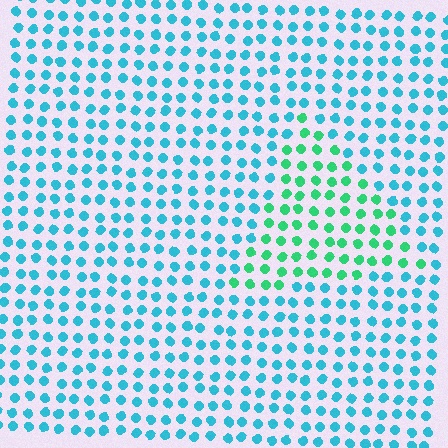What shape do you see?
I see a triangle.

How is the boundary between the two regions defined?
The boundary is defined purely by a slight shift in hue (about 43 degrees). Spacing, size, and orientation are identical on both sides.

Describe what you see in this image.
The image is filled with small cyan elements in a uniform arrangement. A triangle-shaped region is visible where the elements are tinted to a slightly different hue, forming a subtle color boundary.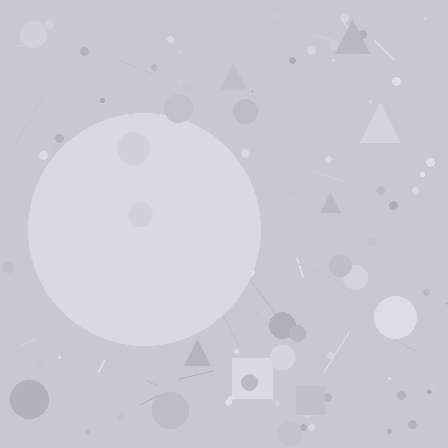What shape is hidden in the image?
A circle is hidden in the image.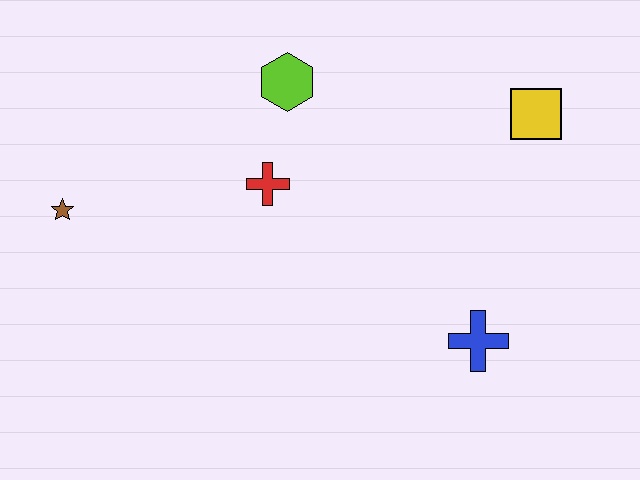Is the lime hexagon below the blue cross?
No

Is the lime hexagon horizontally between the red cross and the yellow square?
Yes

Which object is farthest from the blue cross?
The brown star is farthest from the blue cross.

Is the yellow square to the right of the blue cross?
Yes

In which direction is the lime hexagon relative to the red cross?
The lime hexagon is above the red cross.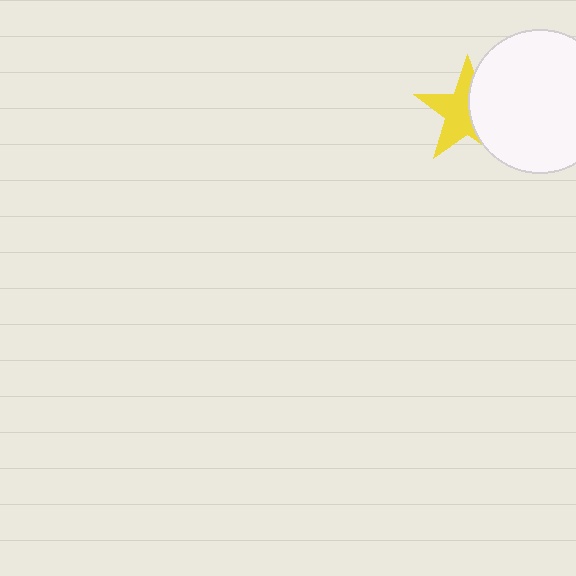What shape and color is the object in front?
The object in front is a white circle.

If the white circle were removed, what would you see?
You would see the complete yellow star.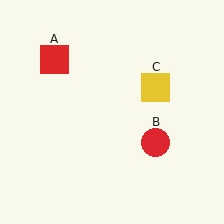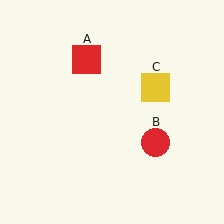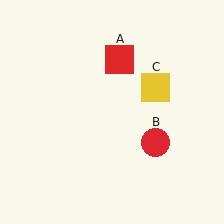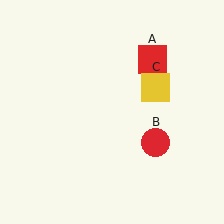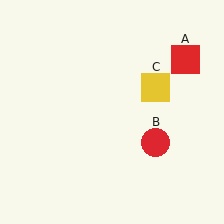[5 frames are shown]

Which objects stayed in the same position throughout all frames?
Red circle (object B) and yellow square (object C) remained stationary.